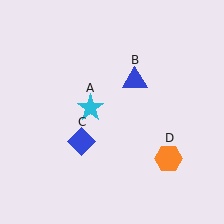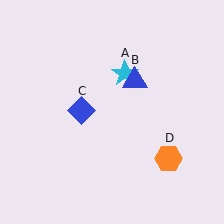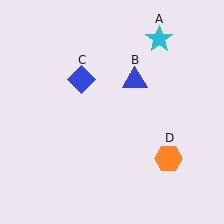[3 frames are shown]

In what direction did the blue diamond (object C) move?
The blue diamond (object C) moved up.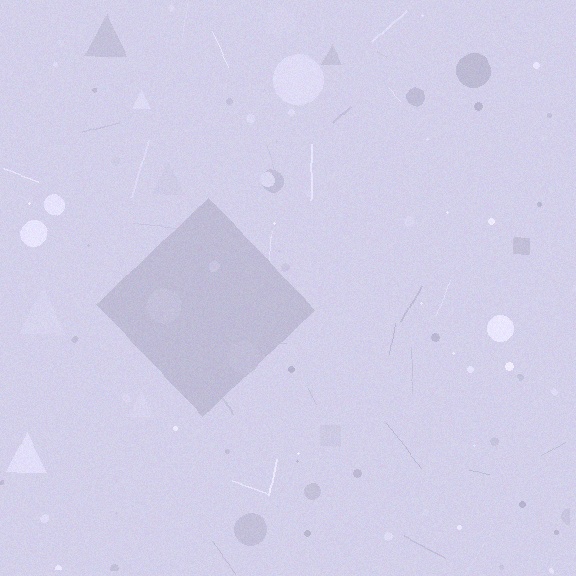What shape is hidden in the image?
A diamond is hidden in the image.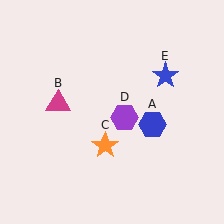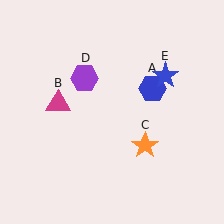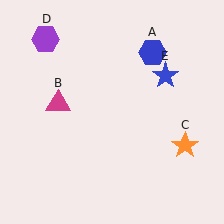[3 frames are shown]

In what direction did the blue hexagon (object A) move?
The blue hexagon (object A) moved up.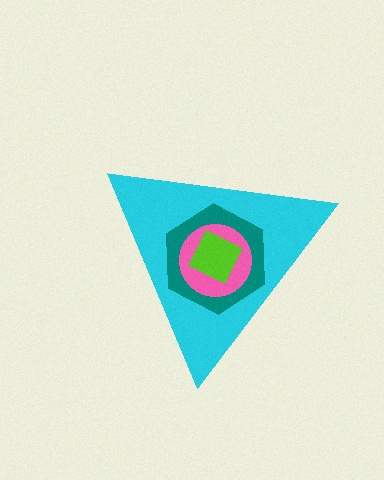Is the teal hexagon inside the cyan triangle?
Yes.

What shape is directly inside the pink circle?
The lime diamond.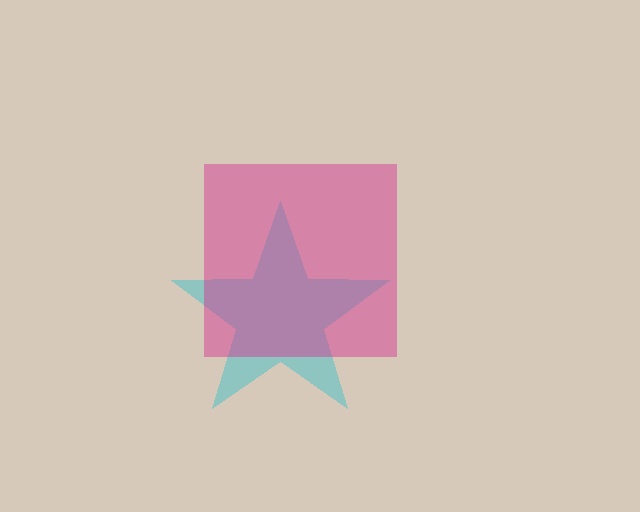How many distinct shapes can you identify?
There are 2 distinct shapes: a cyan star, a magenta square.